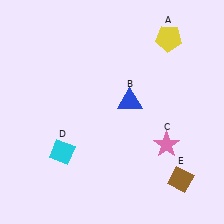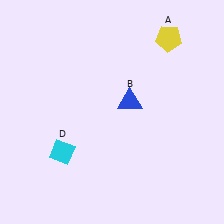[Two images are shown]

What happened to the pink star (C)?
The pink star (C) was removed in Image 2. It was in the bottom-right area of Image 1.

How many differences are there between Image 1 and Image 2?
There are 2 differences between the two images.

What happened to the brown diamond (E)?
The brown diamond (E) was removed in Image 2. It was in the bottom-right area of Image 1.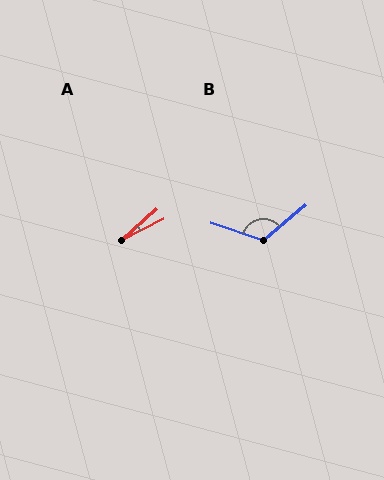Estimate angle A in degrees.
Approximately 15 degrees.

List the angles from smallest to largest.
A (15°), B (121°).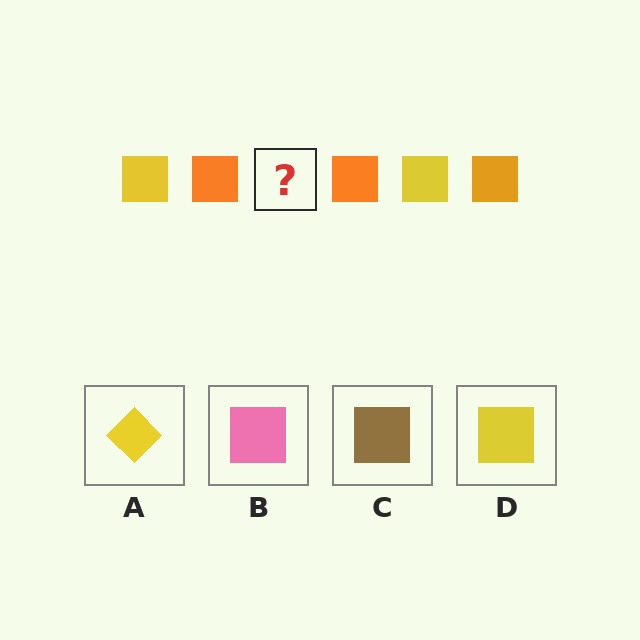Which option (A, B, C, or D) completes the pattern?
D.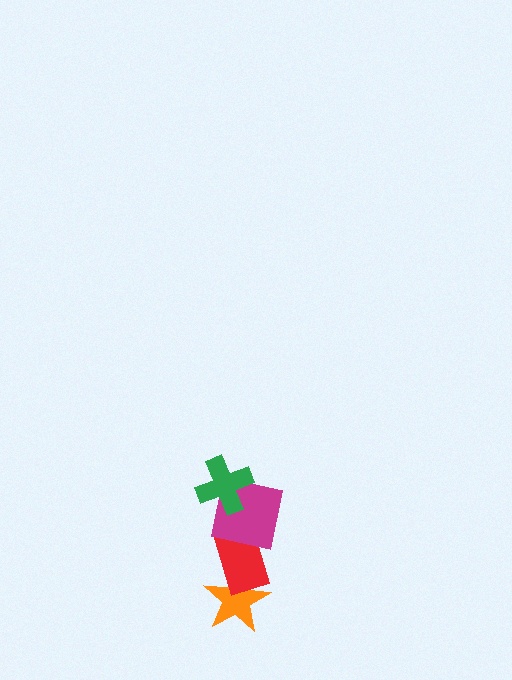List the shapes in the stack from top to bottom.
From top to bottom: the green cross, the magenta square, the red rectangle, the orange star.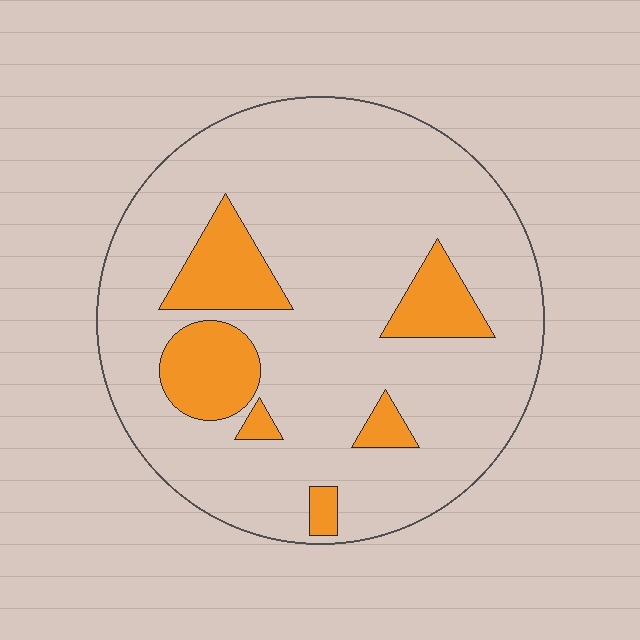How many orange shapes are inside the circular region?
6.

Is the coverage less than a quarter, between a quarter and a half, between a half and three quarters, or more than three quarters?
Less than a quarter.